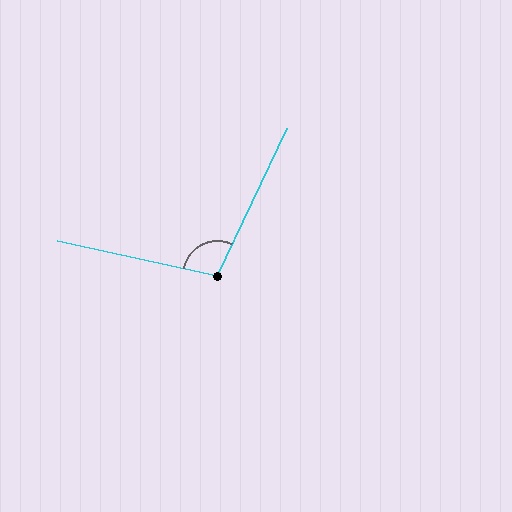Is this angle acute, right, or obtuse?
It is obtuse.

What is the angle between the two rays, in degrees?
Approximately 103 degrees.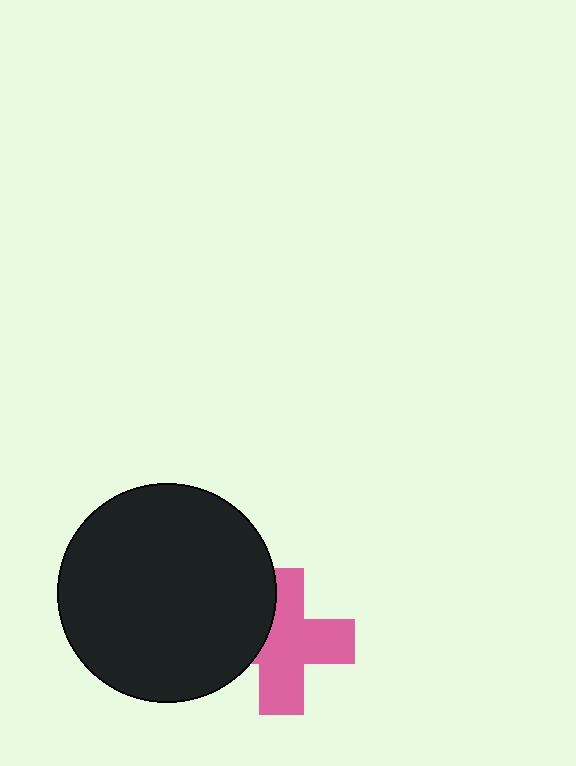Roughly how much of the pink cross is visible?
Most of it is visible (roughly 70%).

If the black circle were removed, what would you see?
You would see the complete pink cross.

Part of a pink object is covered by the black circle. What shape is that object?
It is a cross.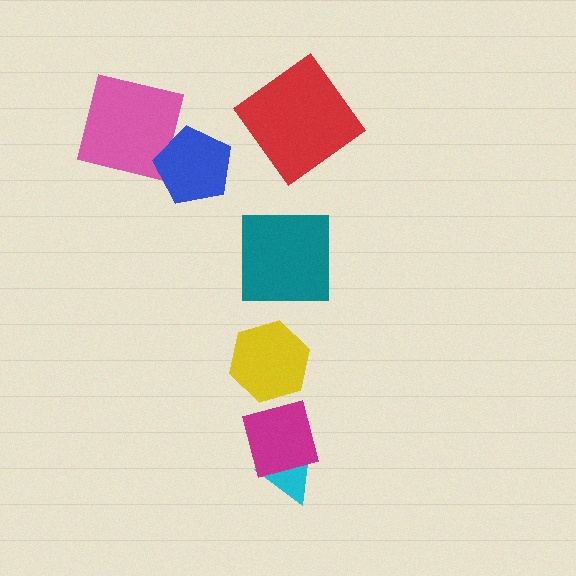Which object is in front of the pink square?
The blue pentagon is in front of the pink square.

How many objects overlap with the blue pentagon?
1 object overlaps with the blue pentagon.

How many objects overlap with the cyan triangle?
1 object overlaps with the cyan triangle.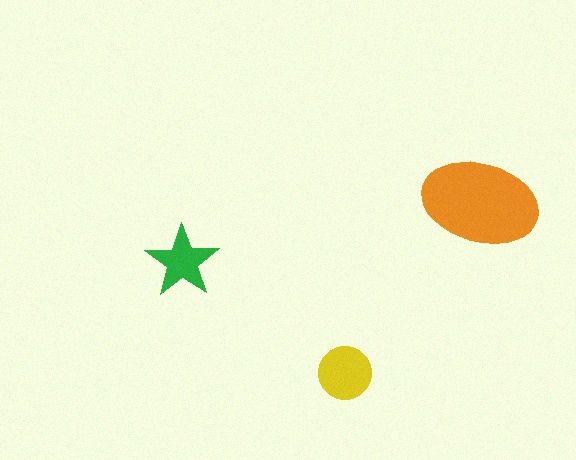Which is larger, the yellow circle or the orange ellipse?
The orange ellipse.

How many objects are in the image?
There are 3 objects in the image.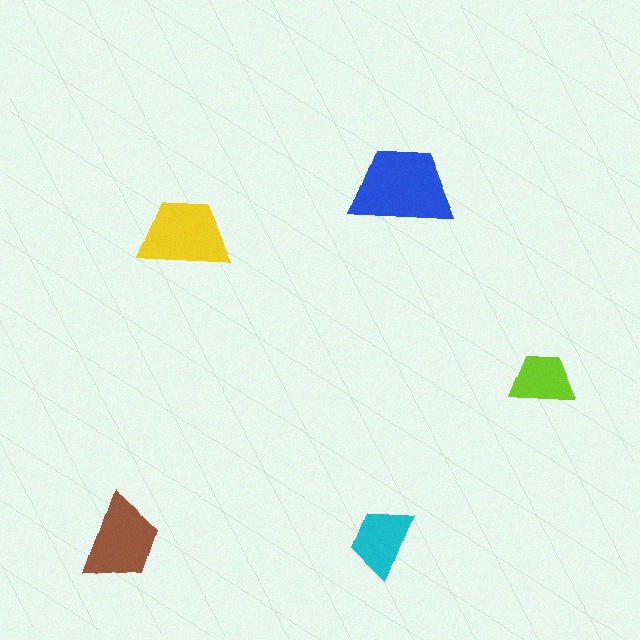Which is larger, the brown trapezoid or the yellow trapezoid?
The yellow one.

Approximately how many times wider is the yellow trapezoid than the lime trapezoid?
About 1.5 times wider.